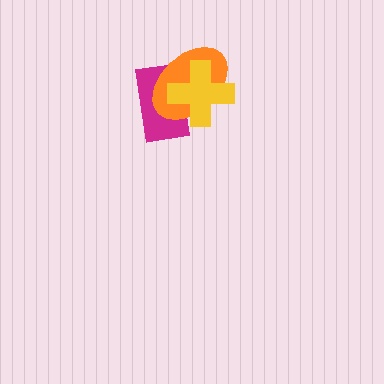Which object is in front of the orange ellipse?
The yellow cross is in front of the orange ellipse.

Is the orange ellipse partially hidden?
Yes, it is partially covered by another shape.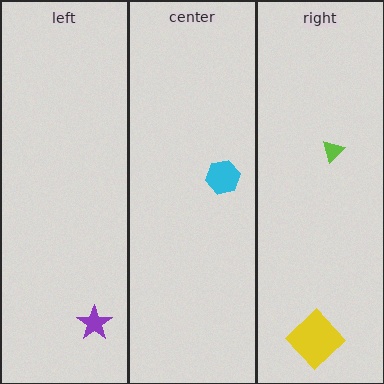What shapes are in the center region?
The cyan hexagon.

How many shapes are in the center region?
1.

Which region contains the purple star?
The left region.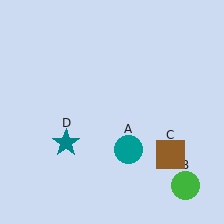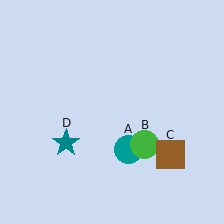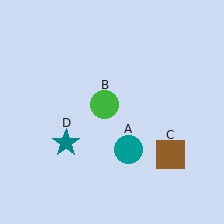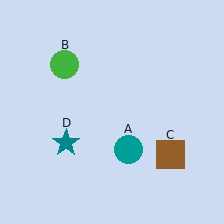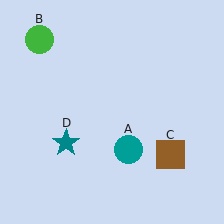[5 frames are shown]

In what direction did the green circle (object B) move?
The green circle (object B) moved up and to the left.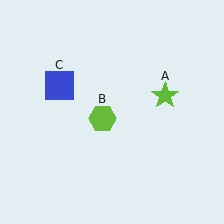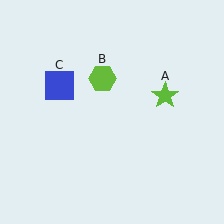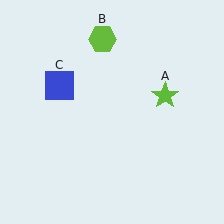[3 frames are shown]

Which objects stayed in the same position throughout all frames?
Lime star (object A) and blue square (object C) remained stationary.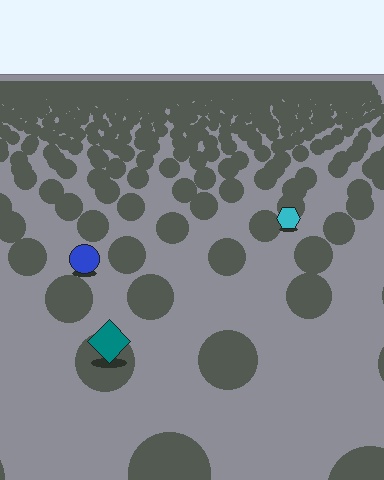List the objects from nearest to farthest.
From nearest to farthest: the teal diamond, the blue circle, the cyan hexagon.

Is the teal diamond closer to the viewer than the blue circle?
Yes. The teal diamond is closer — you can tell from the texture gradient: the ground texture is coarser near it.